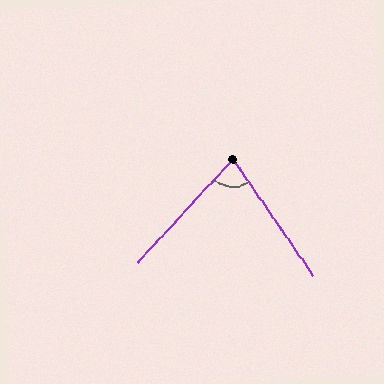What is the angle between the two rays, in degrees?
Approximately 77 degrees.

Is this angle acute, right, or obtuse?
It is acute.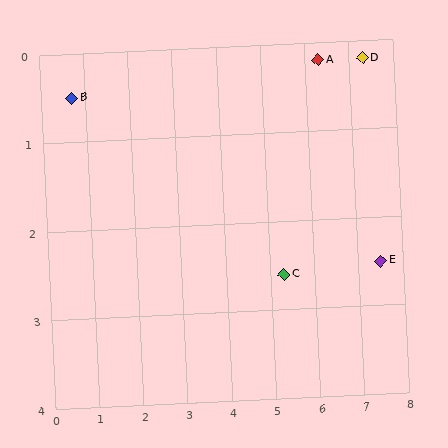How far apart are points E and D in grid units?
Points E and D are about 2.3 grid units apart.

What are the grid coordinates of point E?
Point E is at approximately (7.5, 2.5).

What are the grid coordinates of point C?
Point C is at approximately (5.3, 2.6).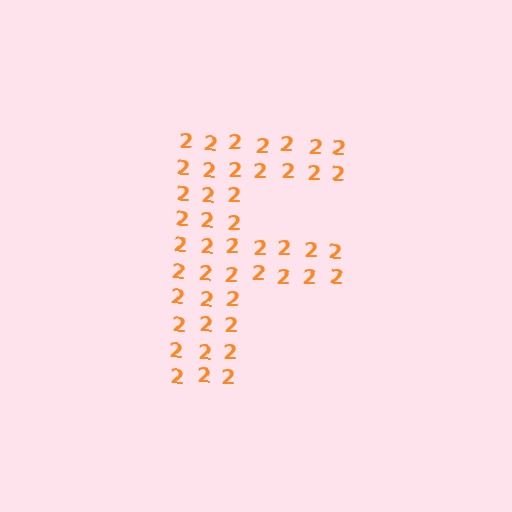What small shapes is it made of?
It is made of small digit 2's.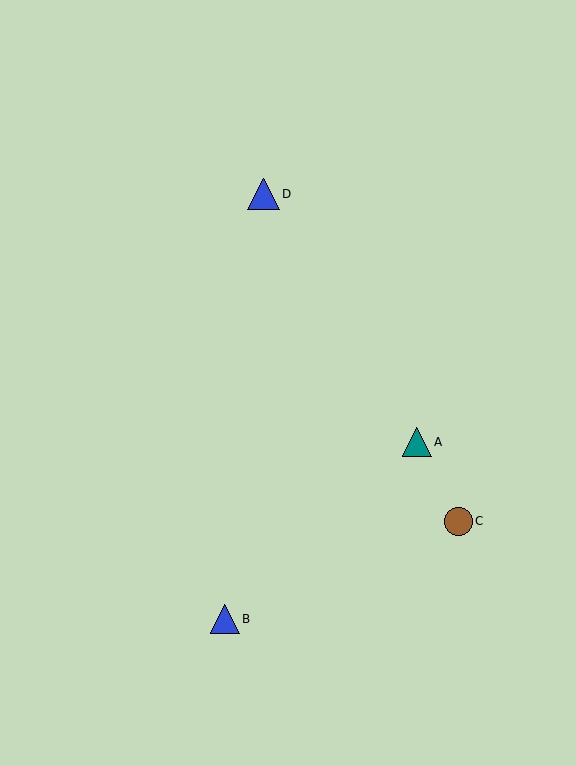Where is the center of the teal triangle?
The center of the teal triangle is at (417, 442).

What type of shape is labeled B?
Shape B is a blue triangle.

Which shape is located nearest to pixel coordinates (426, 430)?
The teal triangle (labeled A) at (417, 442) is nearest to that location.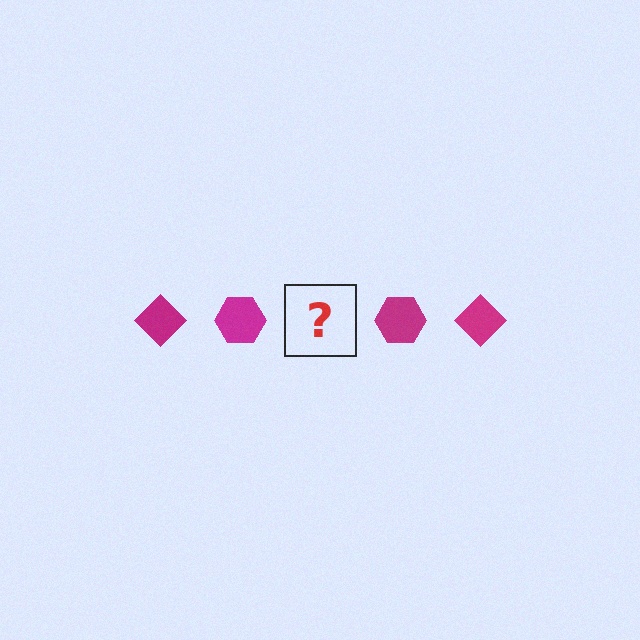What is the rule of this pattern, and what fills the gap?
The rule is that the pattern cycles through diamond, hexagon shapes in magenta. The gap should be filled with a magenta diamond.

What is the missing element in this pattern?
The missing element is a magenta diamond.